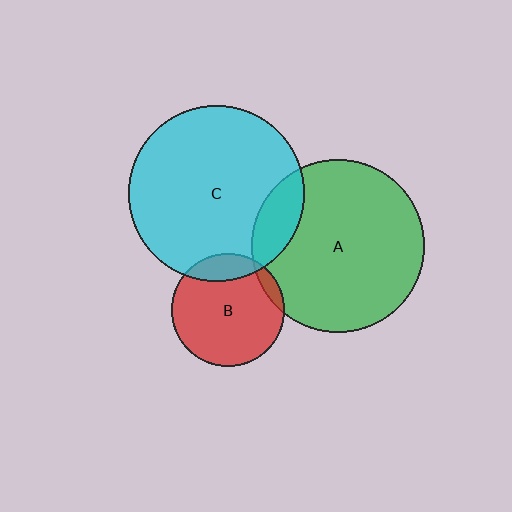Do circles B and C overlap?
Yes.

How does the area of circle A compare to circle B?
Approximately 2.3 times.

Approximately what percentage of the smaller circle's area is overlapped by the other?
Approximately 15%.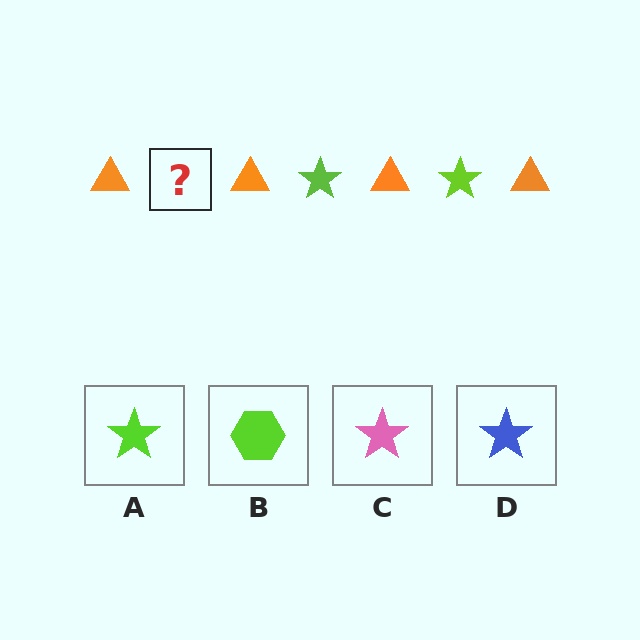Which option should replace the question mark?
Option A.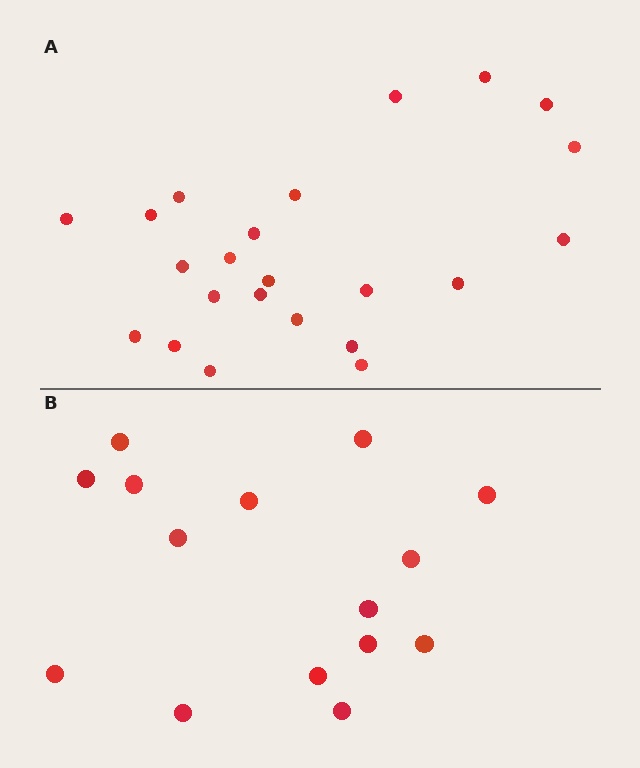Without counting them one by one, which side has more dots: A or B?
Region A (the top region) has more dots.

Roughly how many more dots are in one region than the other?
Region A has roughly 8 or so more dots than region B.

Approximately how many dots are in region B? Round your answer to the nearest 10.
About 20 dots. (The exact count is 15, which rounds to 20.)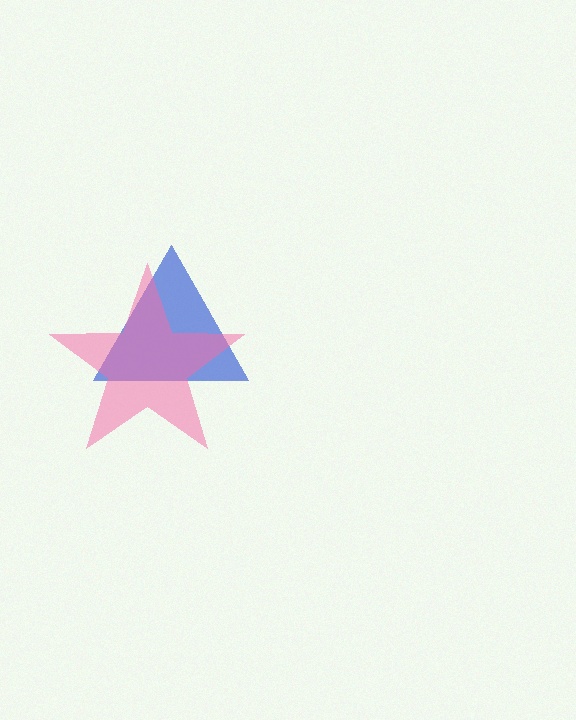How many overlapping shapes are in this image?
There are 2 overlapping shapes in the image.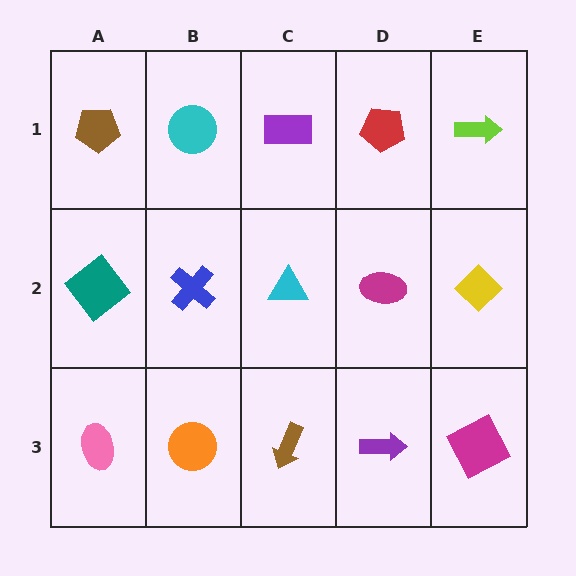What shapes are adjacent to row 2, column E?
A lime arrow (row 1, column E), a magenta square (row 3, column E), a magenta ellipse (row 2, column D).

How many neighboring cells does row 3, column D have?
3.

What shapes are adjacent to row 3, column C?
A cyan triangle (row 2, column C), an orange circle (row 3, column B), a purple arrow (row 3, column D).